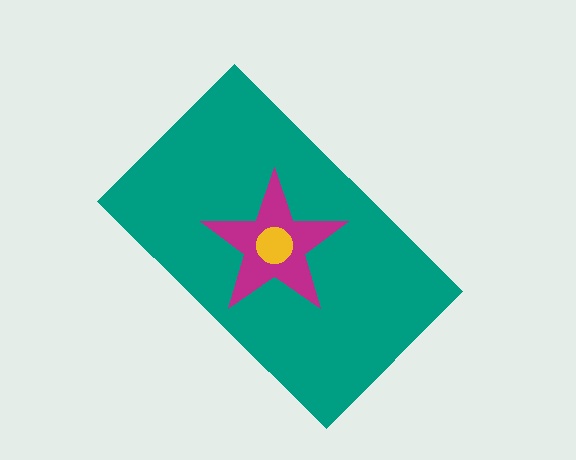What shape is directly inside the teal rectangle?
The magenta star.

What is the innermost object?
The yellow circle.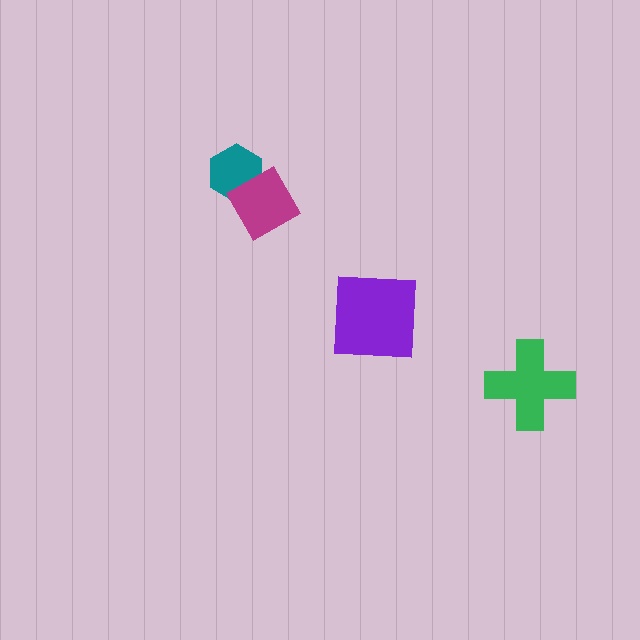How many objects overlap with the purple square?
0 objects overlap with the purple square.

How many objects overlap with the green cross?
0 objects overlap with the green cross.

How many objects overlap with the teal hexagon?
1 object overlaps with the teal hexagon.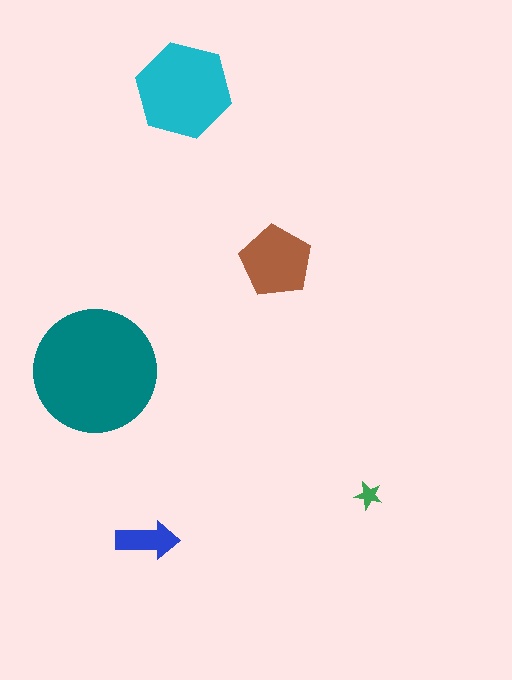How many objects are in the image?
There are 5 objects in the image.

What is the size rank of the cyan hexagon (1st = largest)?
2nd.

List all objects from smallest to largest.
The green star, the blue arrow, the brown pentagon, the cyan hexagon, the teal circle.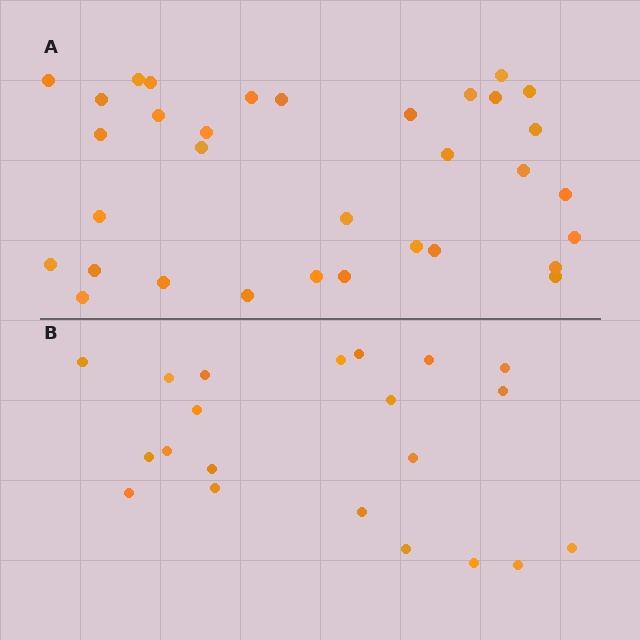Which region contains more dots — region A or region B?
Region A (the top region) has more dots.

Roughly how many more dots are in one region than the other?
Region A has roughly 12 or so more dots than region B.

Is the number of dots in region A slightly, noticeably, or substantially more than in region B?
Region A has substantially more. The ratio is roughly 1.6 to 1.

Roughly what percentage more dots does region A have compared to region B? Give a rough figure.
About 55% more.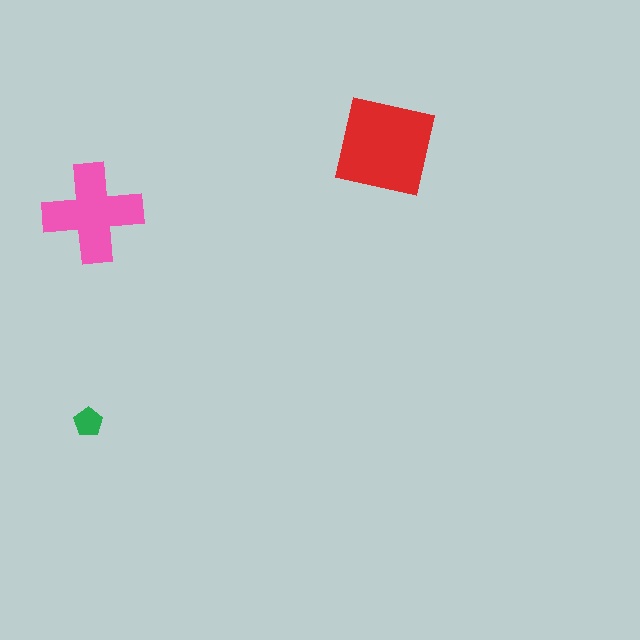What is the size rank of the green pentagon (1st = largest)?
3rd.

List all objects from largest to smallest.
The red square, the pink cross, the green pentagon.